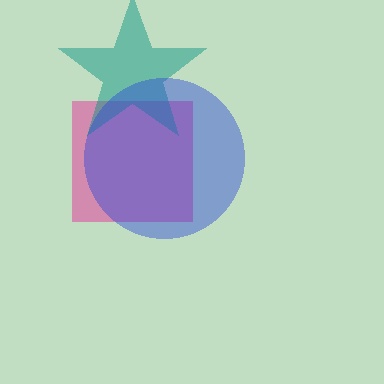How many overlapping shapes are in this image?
There are 3 overlapping shapes in the image.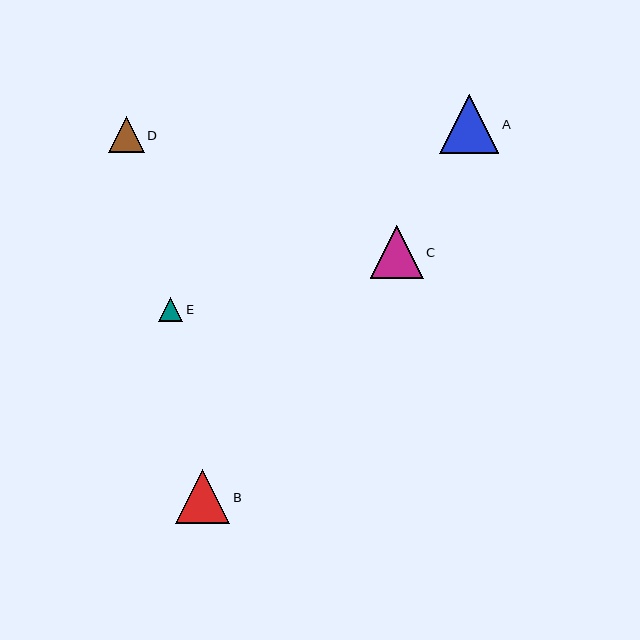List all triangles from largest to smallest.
From largest to smallest: A, B, C, D, E.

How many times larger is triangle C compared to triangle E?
Triangle C is approximately 2.2 times the size of triangle E.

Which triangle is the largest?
Triangle A is the largest with a size of approximately 59 pixels.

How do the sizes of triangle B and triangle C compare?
Triangle B and triangle C are approximately the same size.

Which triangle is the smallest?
Triangle E is the smallest with a size of approximately 24 pixels.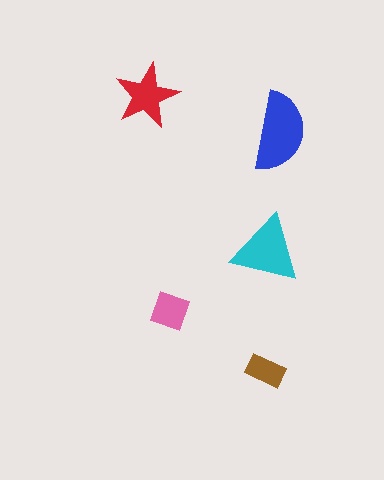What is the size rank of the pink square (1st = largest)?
4th.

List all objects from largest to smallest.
The blue semicircle, the cyan triangle, the red star, the pink square, the brown rectangle.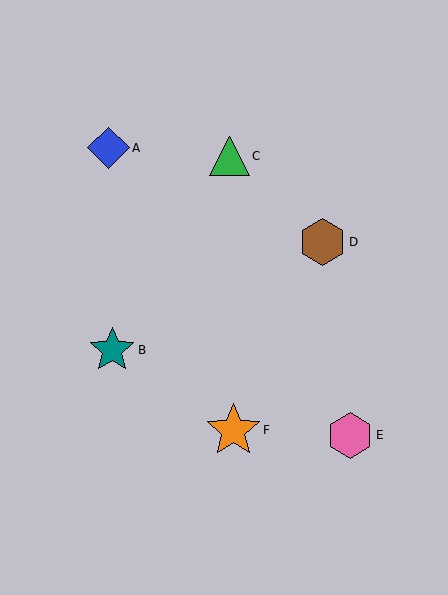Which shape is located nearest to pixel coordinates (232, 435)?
The orange star (labeled F) at (233, 430) is nearest to that location.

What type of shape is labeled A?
Shape A is a blue diamond.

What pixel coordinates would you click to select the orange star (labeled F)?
Click at (233, 430) to select the orange star F.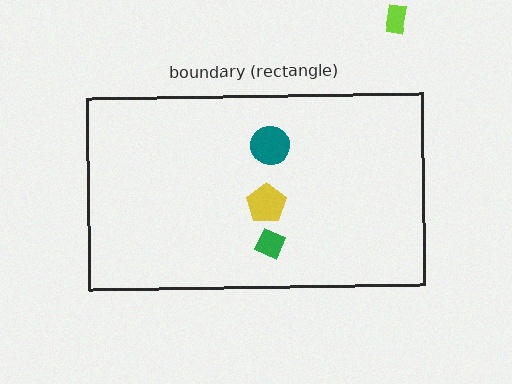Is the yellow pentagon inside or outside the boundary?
Inside.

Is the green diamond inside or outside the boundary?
Inside.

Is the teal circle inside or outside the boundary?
Inside.